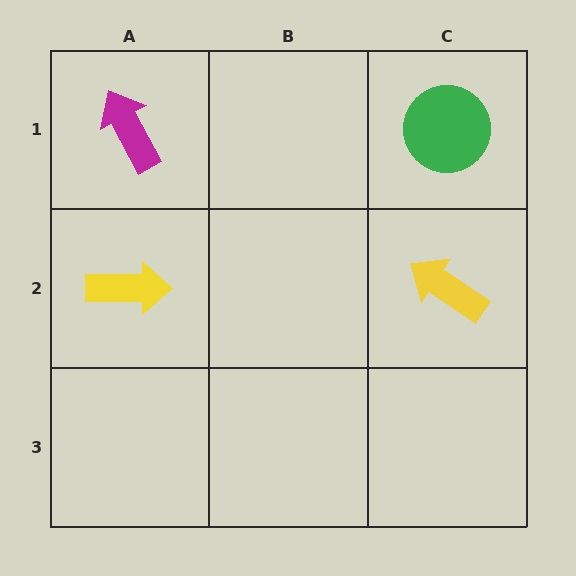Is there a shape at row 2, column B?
No, that cell is empty.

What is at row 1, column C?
A green circle.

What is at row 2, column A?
A yellow arrow.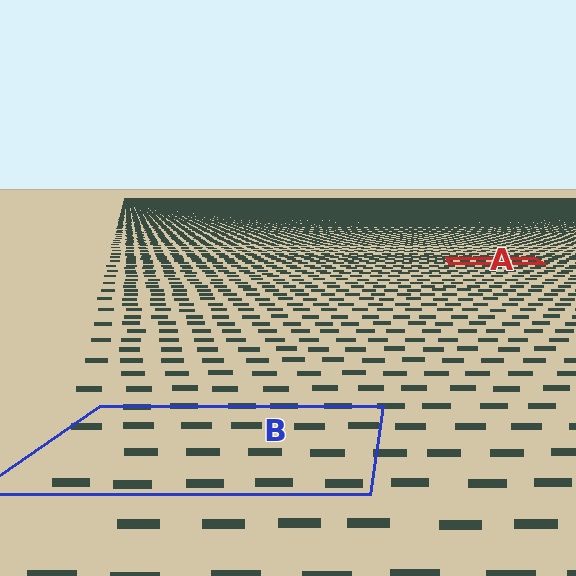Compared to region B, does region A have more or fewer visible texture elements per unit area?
Region A has more texture elements per unit area — they are packed more densely because it is farther away.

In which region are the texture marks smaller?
The texture marks are smaller in region A, because it is farther away.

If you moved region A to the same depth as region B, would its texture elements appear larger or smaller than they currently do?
They would appear larger. At a closer depth, the same texture elements are projected at a bigger on-screen size.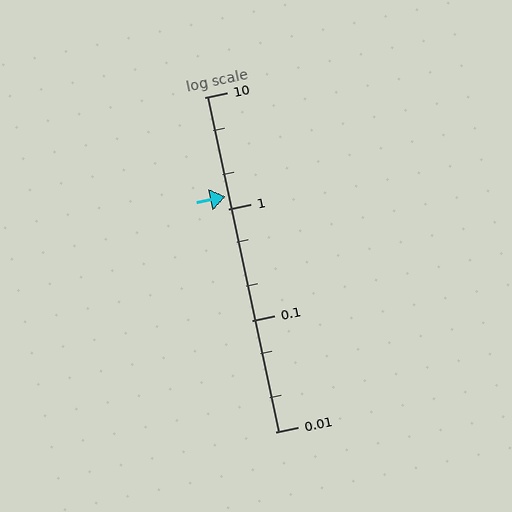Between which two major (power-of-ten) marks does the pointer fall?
The pointer is between 1 and 10.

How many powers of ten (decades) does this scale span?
The scale spans 3 decades, from 0.01 to 10.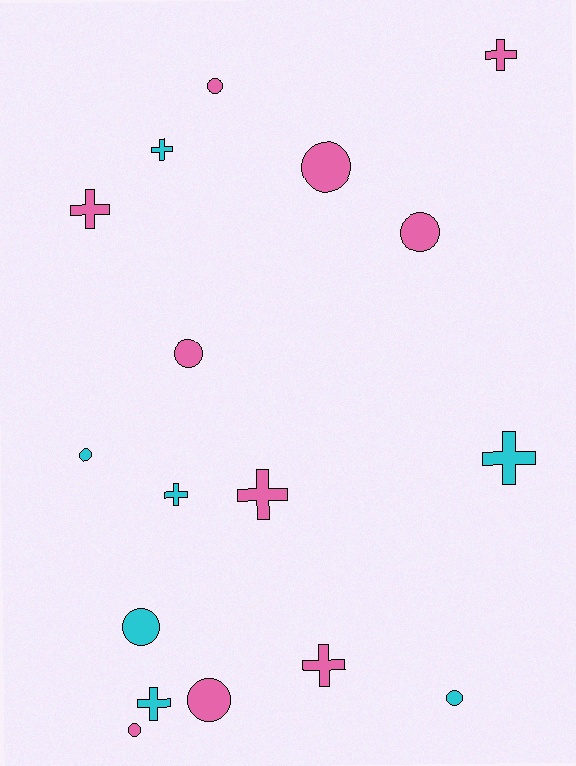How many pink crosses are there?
There are 4 pink crosses.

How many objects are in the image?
There are 17 objects.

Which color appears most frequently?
Pink, with 10 objects.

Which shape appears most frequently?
Circle, with 9 objects.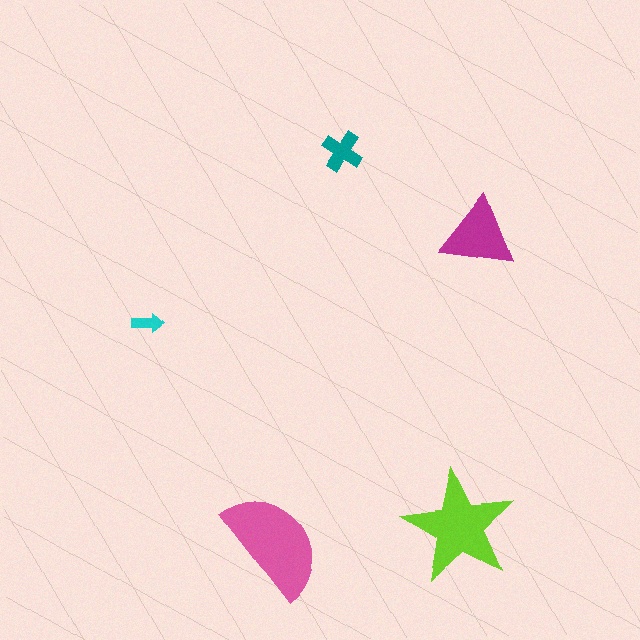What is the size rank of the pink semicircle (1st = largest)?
1st.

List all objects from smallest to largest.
The cyan arrow, the teal cross, the magenta triangle, the lime star, the pink semicircle.